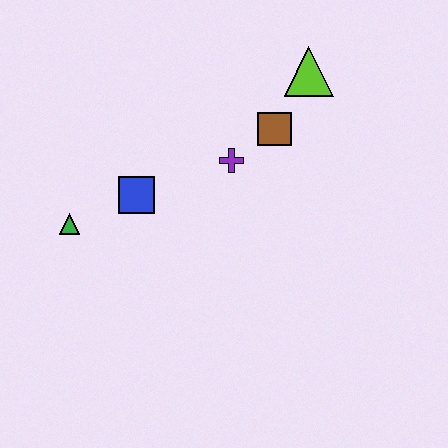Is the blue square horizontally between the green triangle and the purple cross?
Yes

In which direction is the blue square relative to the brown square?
The blue square is to the left of the brown square.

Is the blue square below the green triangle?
No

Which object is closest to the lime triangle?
The brown square is closest to the lime triangle.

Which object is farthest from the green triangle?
The lime triangle is farthest from the green triangle.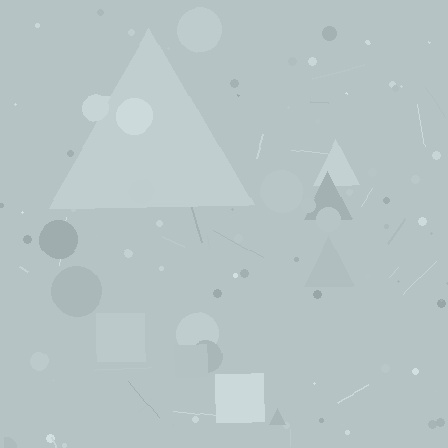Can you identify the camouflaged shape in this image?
The camouflaged shape is a triangle.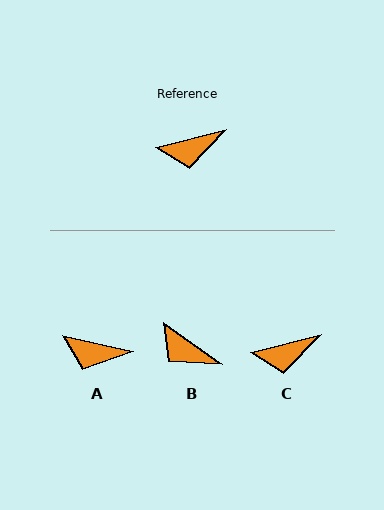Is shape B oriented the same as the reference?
No, it is off by about 50 degrees.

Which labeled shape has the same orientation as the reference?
C.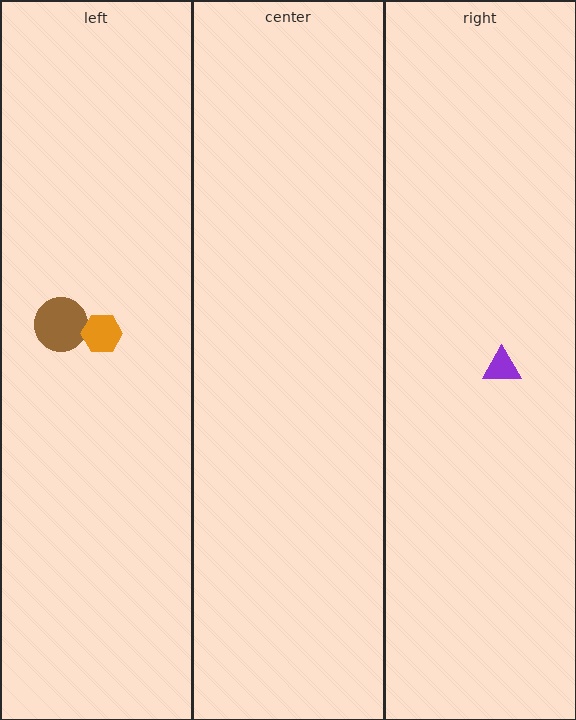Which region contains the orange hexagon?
The left region.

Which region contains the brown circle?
The left region.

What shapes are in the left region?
The brown circle, the orange hexagon.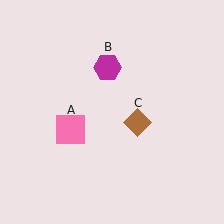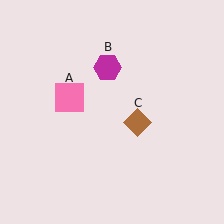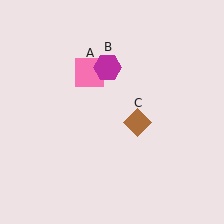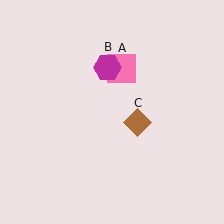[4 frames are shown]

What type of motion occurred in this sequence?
The pink square (object A) rotated clockwise around the center of the scene.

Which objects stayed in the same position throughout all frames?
Magenta hexagon (object B) and brown diamond (object C) remained stationary.